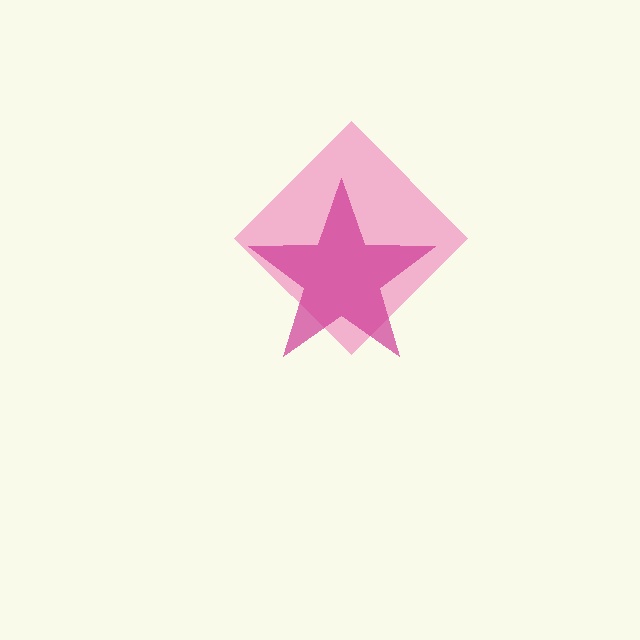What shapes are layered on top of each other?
The layered shapes are: a pink diamond, a magenta star.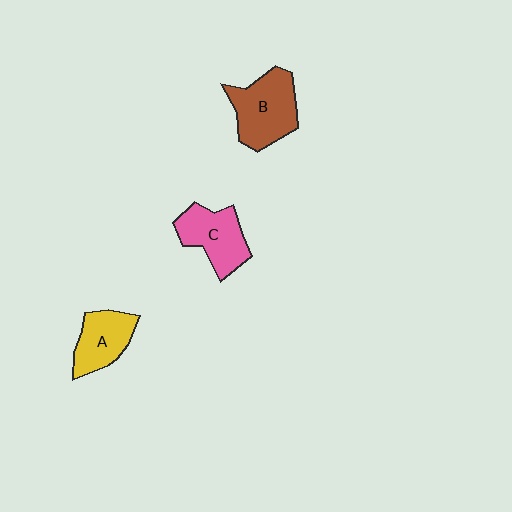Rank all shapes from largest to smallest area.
From largest to smallest: B (brown), C (pink), A (yellow).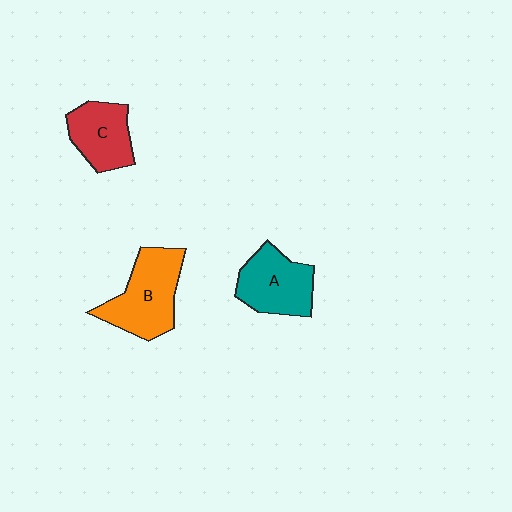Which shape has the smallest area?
Shape C (red).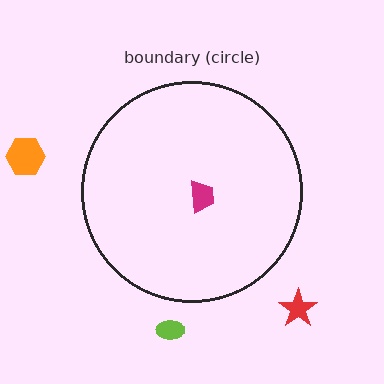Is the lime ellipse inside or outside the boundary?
Outside.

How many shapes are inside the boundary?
1 inside, 3 outside.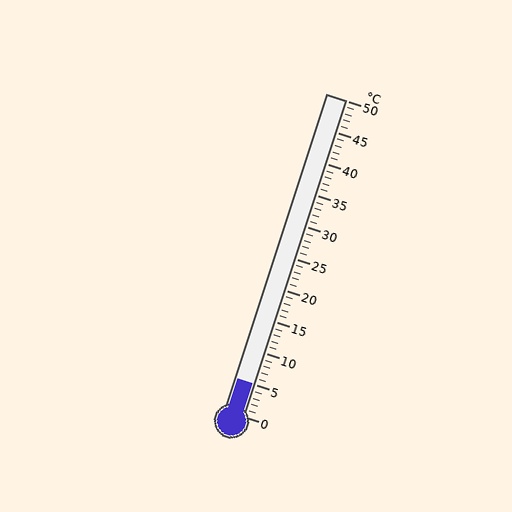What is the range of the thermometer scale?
The thermometer scale ranges from 0°C to 50°C.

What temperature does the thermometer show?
The thermometer shows approximately 5°C.